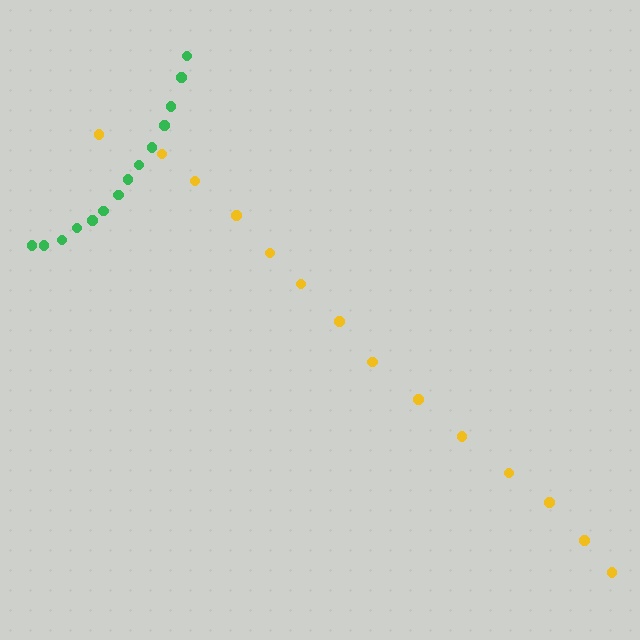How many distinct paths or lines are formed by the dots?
There are 2 distinct paths.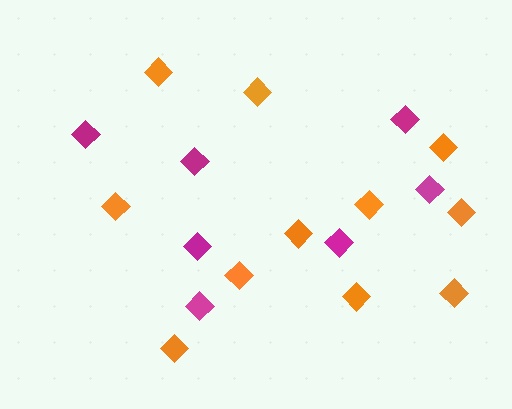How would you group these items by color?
There are 2 groups: one group of orange diamonds (11) and one group of magenta diamonds (7).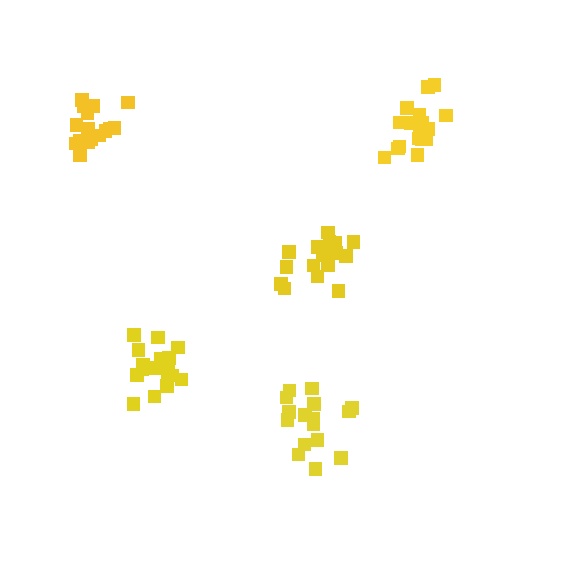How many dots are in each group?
Group 1: 18 dots, Group 2: 16 dots, Group 3: 16 dots, Group 4: 19 dots, Group 5: 16 dots (85 total).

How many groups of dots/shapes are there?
There are 5 groups.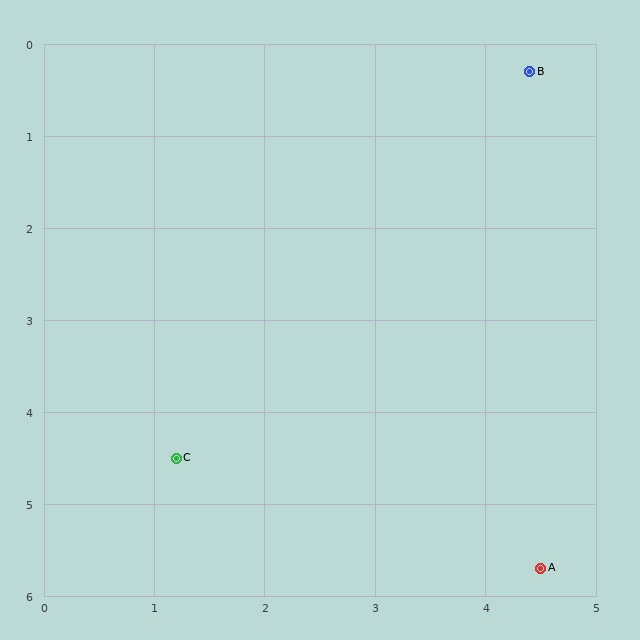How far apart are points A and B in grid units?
Points A and B are about 5.4 grid units apart.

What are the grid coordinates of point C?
Point C is at approximately (1.2, 4.5).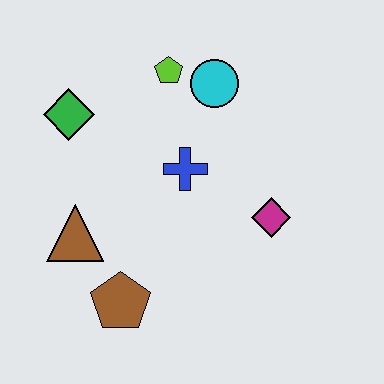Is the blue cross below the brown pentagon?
No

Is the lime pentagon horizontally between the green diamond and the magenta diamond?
Yes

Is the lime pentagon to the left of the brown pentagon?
No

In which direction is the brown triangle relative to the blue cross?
The brown triangle is to the left of the blue cross.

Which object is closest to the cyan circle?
The lime pentagon is closest to the cyan circle.